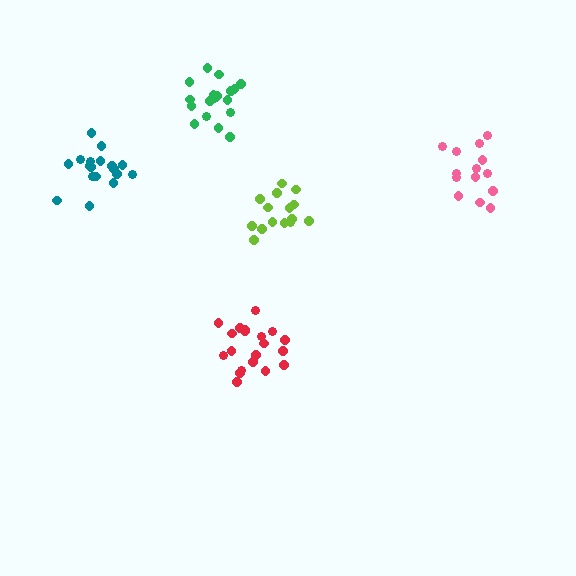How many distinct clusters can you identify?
There are 5 distinct clusters.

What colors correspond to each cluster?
The clusters are colored: red, teal, green, pink, lime.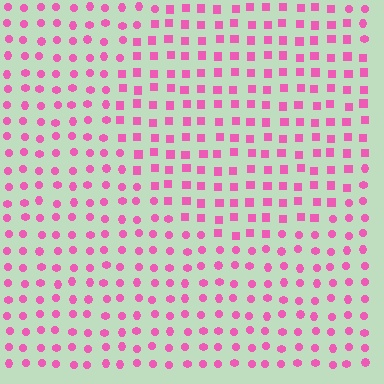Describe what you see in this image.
The image is filled with small pink elements arranged in a uniform grid. A circle-shaped region contains squares, while the surrounding area contains circles. The boundary is defined purely by the change in element shape.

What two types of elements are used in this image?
The image uses squares inside the circle region and circles outside it.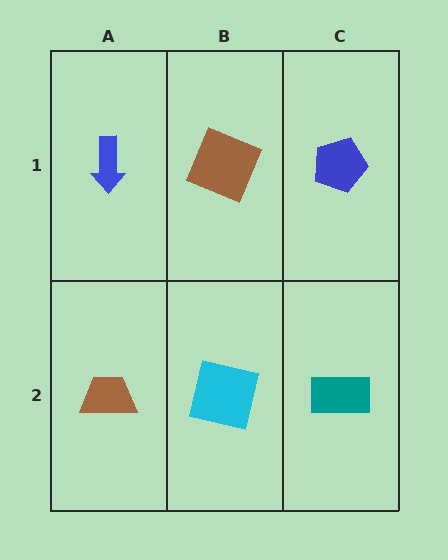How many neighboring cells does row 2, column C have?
2.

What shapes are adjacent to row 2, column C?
A blue pentagon (row 1, column C), a cyan square (row 2, column B).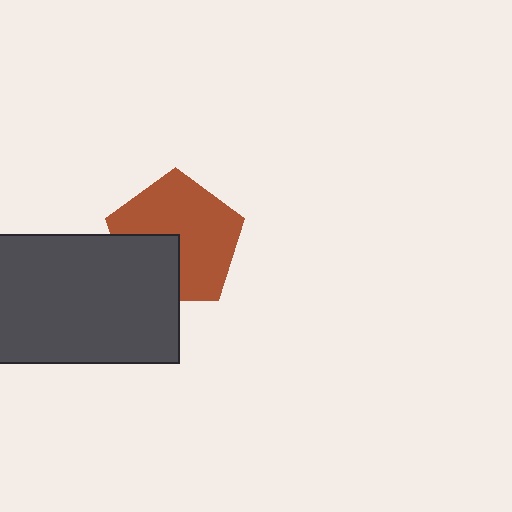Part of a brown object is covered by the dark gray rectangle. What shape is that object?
It is a pentagon.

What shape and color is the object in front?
The object in front is a dark gray rectangle.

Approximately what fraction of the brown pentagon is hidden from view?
Roughly 31% of the brown pentagon is hidden behind the dark gray rectangle.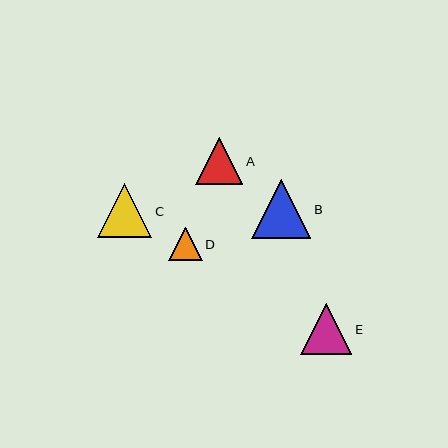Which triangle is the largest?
Triangle B is the largest with a size of approximately 59 pixels.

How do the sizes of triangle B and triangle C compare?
Triangle B and triangle C are approximately the same size.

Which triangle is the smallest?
Triangle D is the smallest with a size of approximately 33 pixels.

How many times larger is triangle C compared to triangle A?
Triangle C is approximately 1.2 times the size of triangle A.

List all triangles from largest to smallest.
From largest to smallest: B, C, E, A, D.